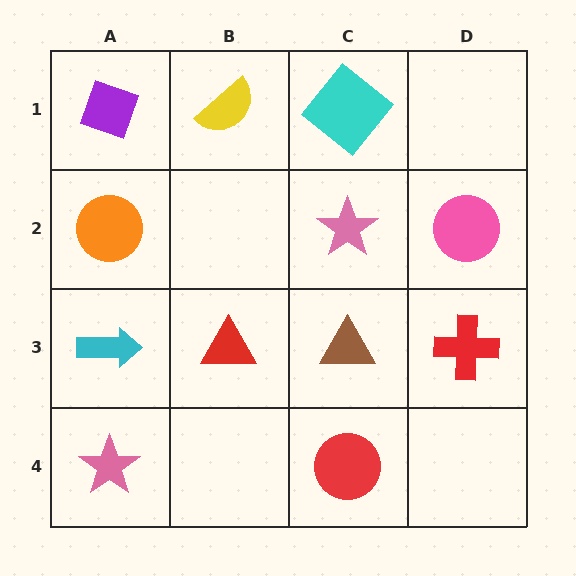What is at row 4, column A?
A pink star.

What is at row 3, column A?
A cyan arrow.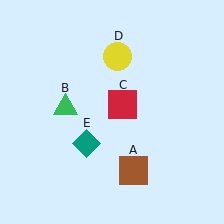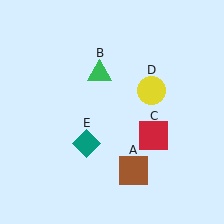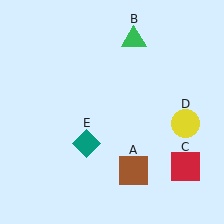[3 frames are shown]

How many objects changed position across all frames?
3 objects changed position: green triangle (object B), red square (object C), yellow circle (object D).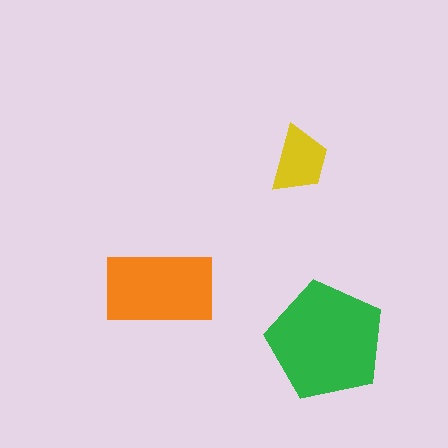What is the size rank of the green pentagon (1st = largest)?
1st.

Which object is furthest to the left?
The orange rectangle is leftmost.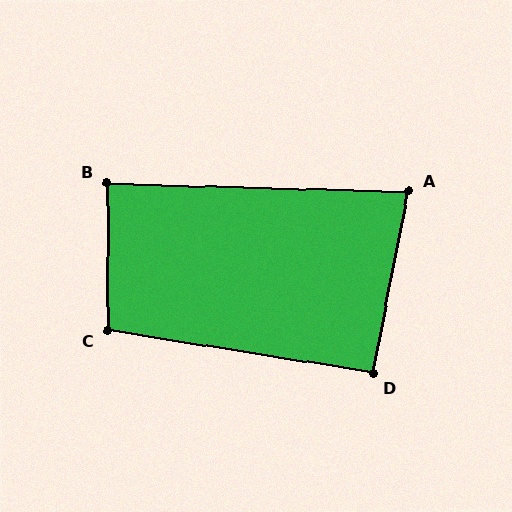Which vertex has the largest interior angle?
C, at approximately 99 degrees.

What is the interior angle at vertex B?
Approximately 88 degrees (approximately right).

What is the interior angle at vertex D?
Approximately 92 degrees (approximately right).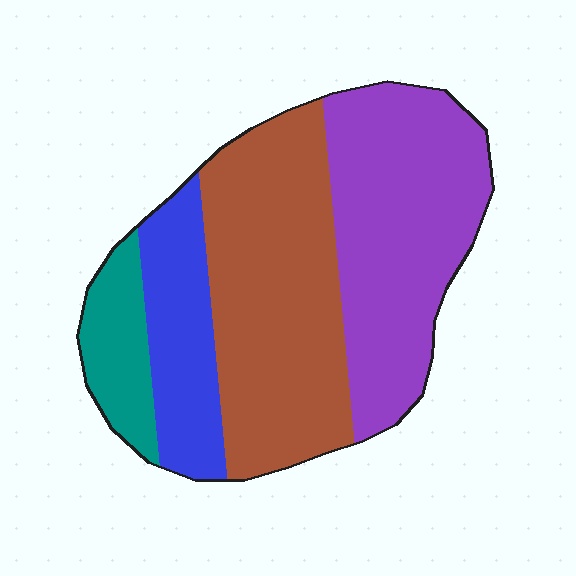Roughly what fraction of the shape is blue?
Blue takes up less than a quarter of the shape.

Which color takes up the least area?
Teal, at roughly 10%.